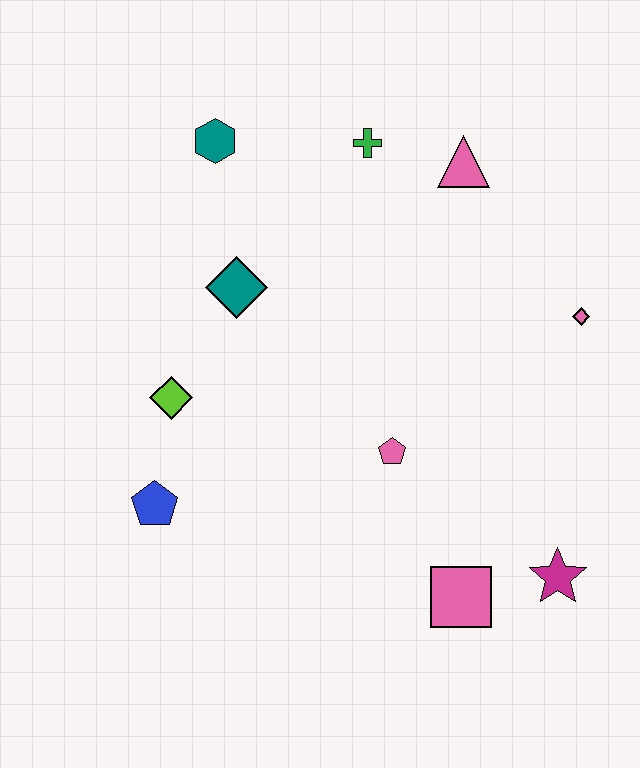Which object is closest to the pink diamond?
The pink triangle is closest to the pink diamond.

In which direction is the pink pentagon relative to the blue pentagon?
The pink pentagon is to the right of the blue pentagon.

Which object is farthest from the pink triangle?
The blue pentagon is farthest from the pink triangle.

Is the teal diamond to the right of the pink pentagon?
No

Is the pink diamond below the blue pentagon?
No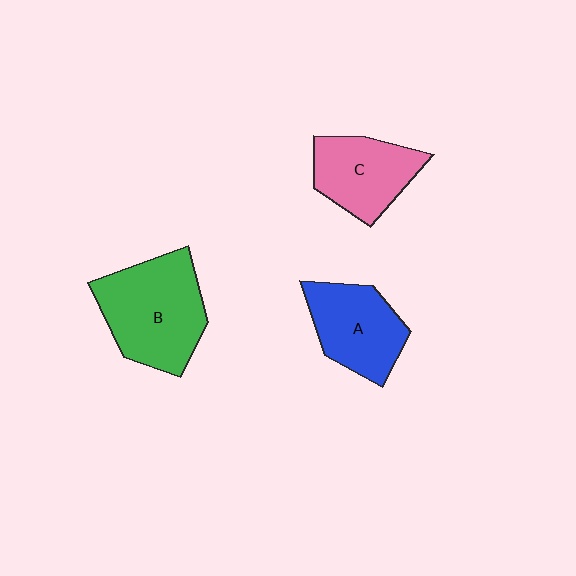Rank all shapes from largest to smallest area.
From largest to smallest: B (green), A (blue), C (pink).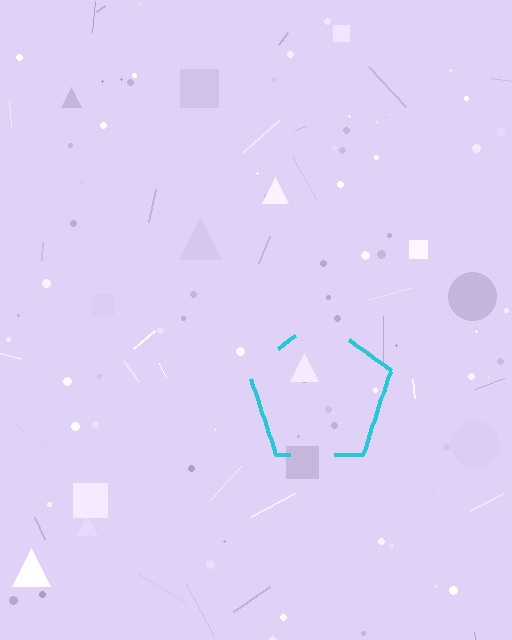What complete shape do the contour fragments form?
The contour fragments form a pentagon.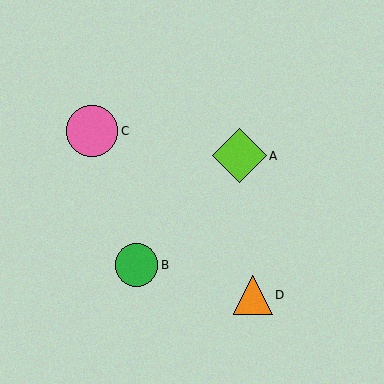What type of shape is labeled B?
Shape B is a green circle.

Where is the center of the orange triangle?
The center of the orange triangle is at (253, 295).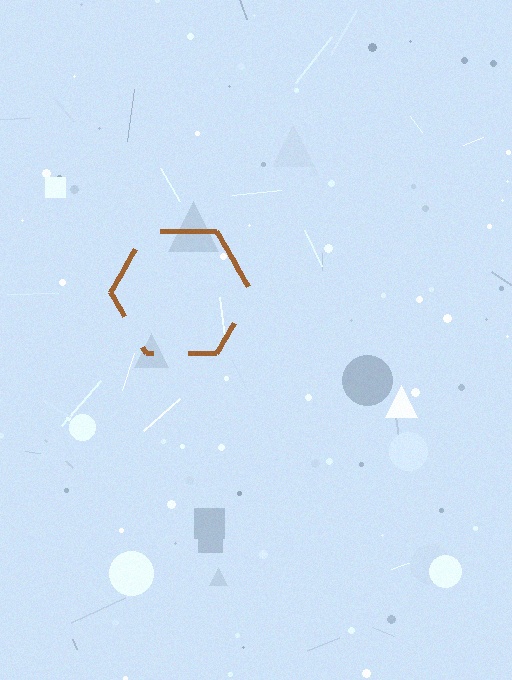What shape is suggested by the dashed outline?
The dashed outline suggests a hexagon.